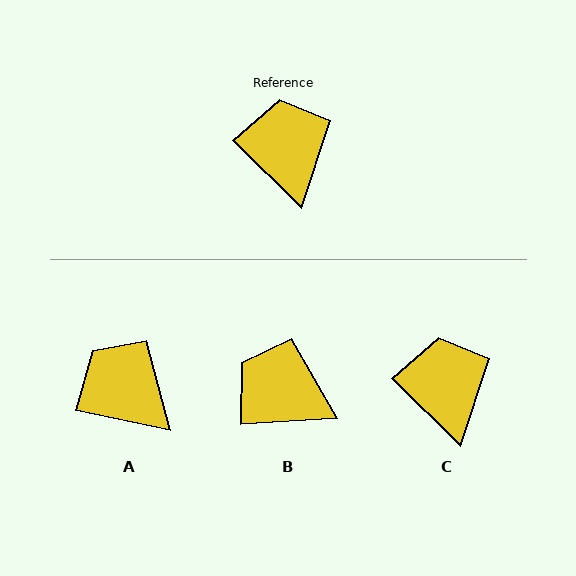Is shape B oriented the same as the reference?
No, it is off by about 48 degrees.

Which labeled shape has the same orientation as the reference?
C.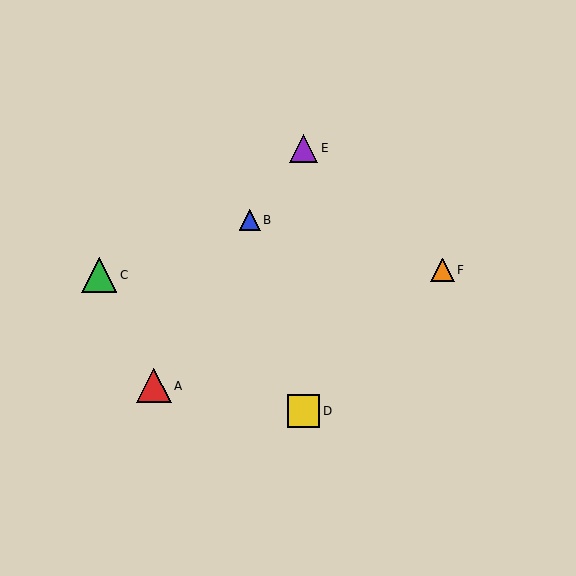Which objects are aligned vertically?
Objects D, E are aligned vertically.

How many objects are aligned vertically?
2 objects (D, E) are aligned vertically.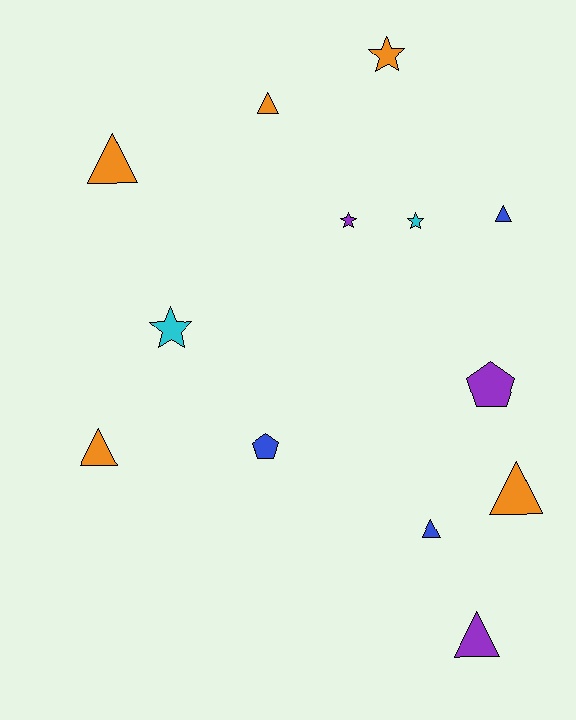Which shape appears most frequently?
Triangle, with 7 objects.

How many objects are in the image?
There are 13 objects.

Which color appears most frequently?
Orange, with 5 objects.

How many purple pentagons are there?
There is 1 purple pentagon.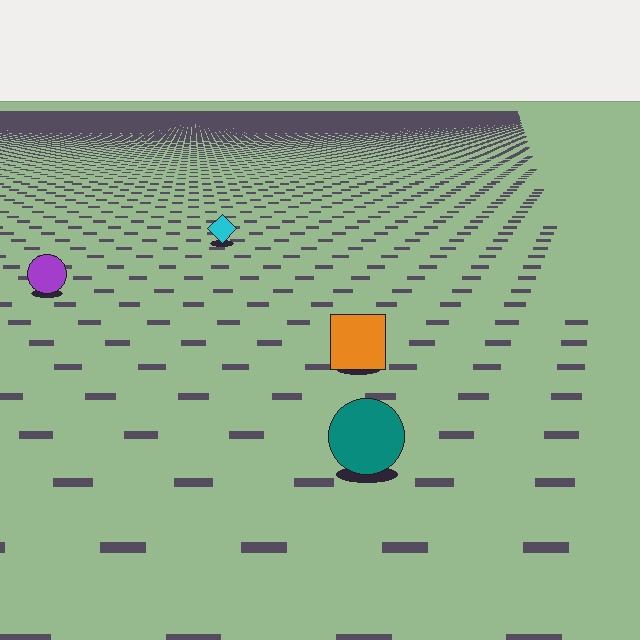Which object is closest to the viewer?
The teal circle is closest. The texture marks near it are larger and more spread out.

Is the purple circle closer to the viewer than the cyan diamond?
Yes. The purple circle is closer — you can tell from the texture gradient: the ground texture is coarser near it.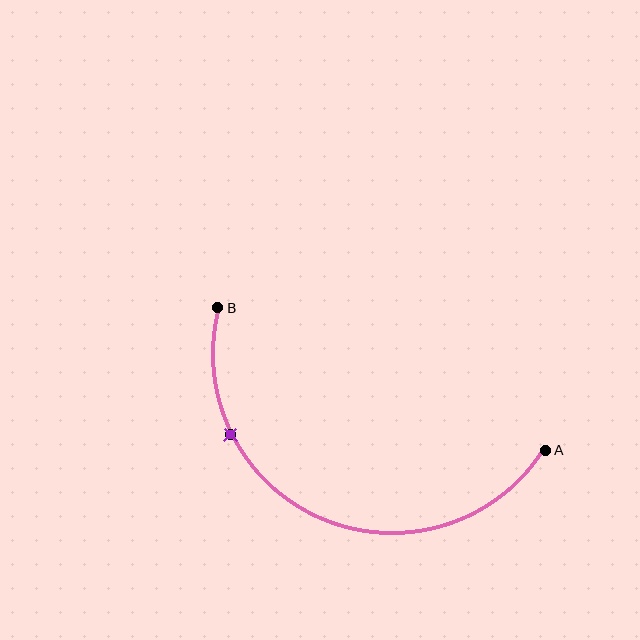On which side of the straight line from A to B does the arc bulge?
The arc bulges below the straight line connecting A and B.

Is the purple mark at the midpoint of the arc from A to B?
No. The purple mark lies on the arc but is closer to endpoint B. The arc midpoint would be at the point on the curve equidistant along the arc from both A and B.